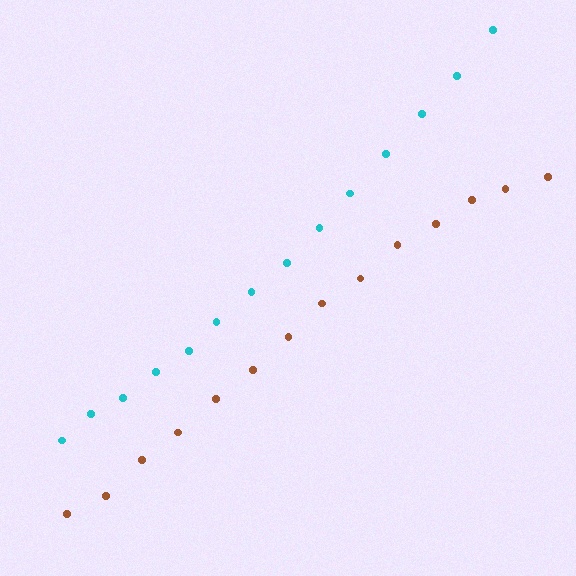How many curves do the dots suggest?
There are 2 distinct paths.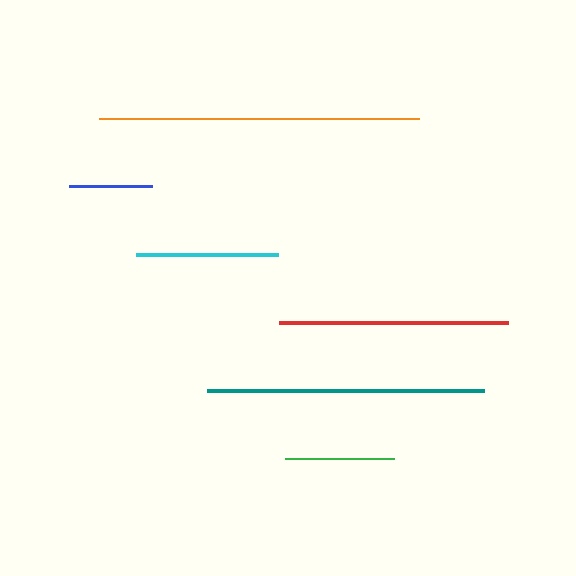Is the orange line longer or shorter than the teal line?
The orange line is longer than the teal line.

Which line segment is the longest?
The orange line is the longest at approximately 321 pixels.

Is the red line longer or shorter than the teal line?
The teal line is longer than the red line.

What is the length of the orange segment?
The orange segment is approximately 321 pixels long.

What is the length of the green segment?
The green segment is approximately 110 pixels long.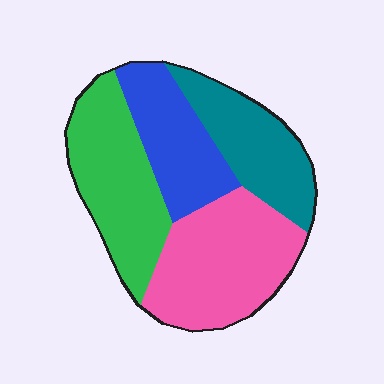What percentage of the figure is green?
Green covers about 30% of the figure.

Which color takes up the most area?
Pink, at roughly 30%.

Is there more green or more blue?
Green.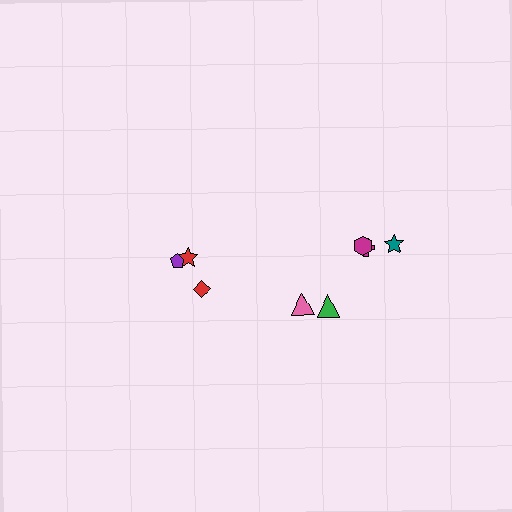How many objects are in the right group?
There are 5 objects.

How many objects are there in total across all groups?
There are 8 objects.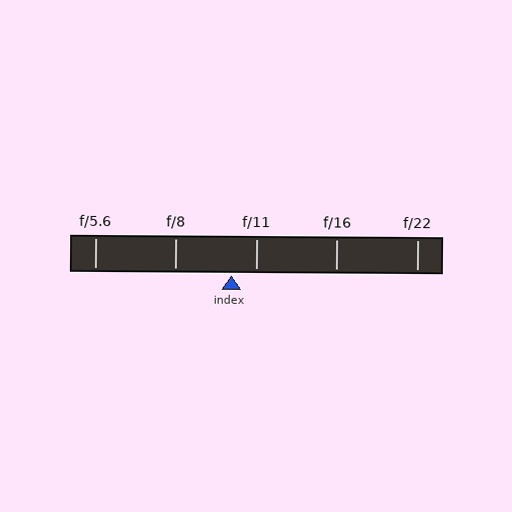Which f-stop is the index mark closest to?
The index mark is closest to f/11.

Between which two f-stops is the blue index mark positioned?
The index mark is between f/8 and f/11.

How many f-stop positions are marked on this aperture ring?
There are 5 f-stop positions marked.